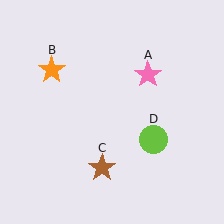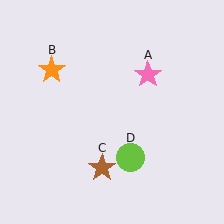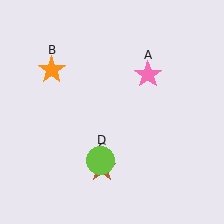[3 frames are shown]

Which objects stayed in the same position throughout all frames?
Pink star (object A) and orange star (object B) and brown star (object C) remained stationary.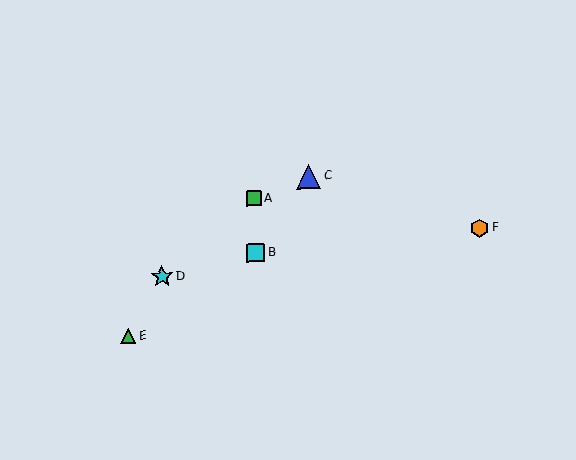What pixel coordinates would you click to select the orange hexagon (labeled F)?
Click at (480, 228) to select the orange hexagon F.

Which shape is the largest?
The blue triangle (labeled C) is the largest.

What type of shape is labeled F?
Shape F is an orange hexagon.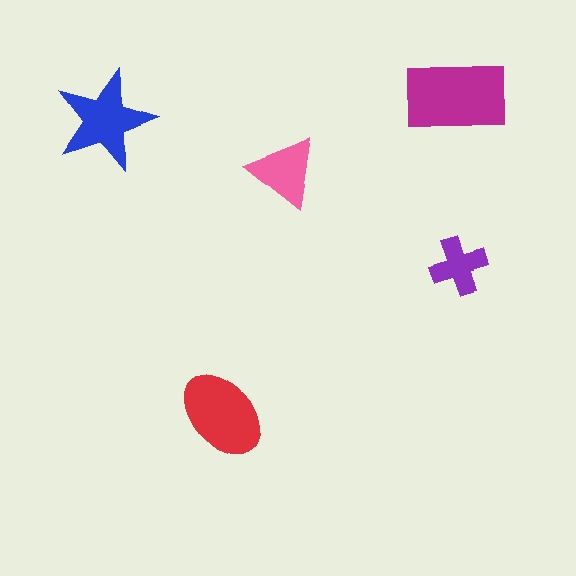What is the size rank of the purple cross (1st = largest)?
5th.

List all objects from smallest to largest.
The purple cross, the pink triangle, the blue star, the red ellipse, the magenta rectangle.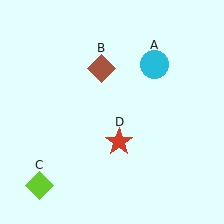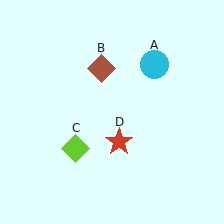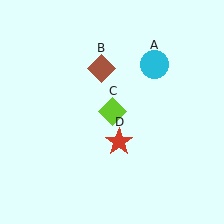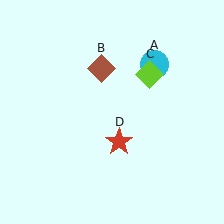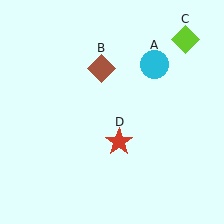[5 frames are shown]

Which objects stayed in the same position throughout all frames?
Cyan circle (object A) and brown diamond (object B) and red star (object D) remained stationary.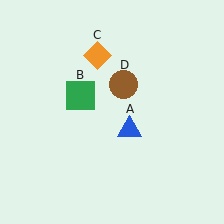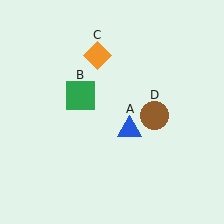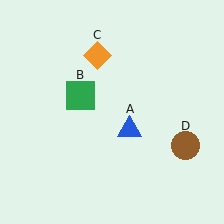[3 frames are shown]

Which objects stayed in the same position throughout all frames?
Blue triangle (object A) and green square (object B) and orange diamond (object C) remained stationary.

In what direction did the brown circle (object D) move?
The brown circle (object D) moved down and to the right.